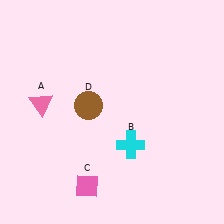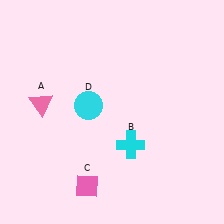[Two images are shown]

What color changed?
The circle (D) changed from brown in Image 1 to cyan in Image 2.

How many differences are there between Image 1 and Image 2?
There is 1 difference between the two images.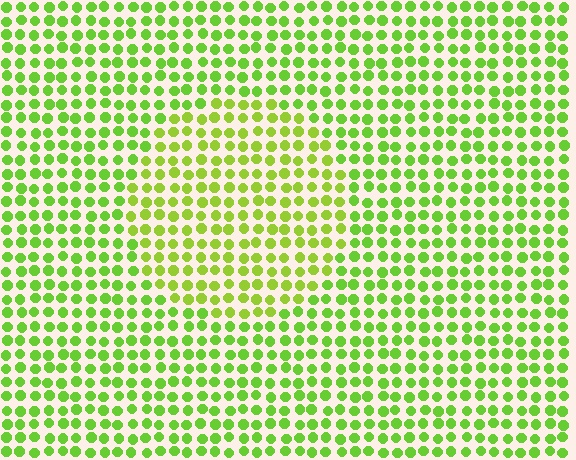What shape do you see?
I see a circle.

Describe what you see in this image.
The image is filled with small lime elements in a uniform arrangement. A circle-shaped region is visible where the elements are tinted to a slightly different hue, forming a subtle color boundary.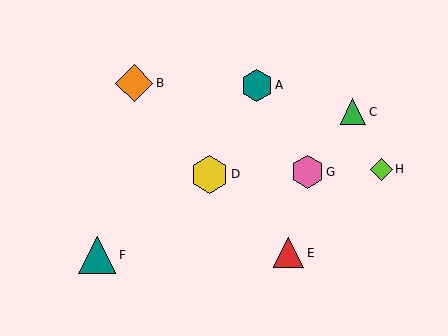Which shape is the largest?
The teal triangle (labeled F) is the largest.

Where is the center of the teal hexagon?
The center of the teal hexagon is at (257, 85).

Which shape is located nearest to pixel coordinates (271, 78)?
The teal hexagon (labeled A) at (257, 85) is nearest to that location.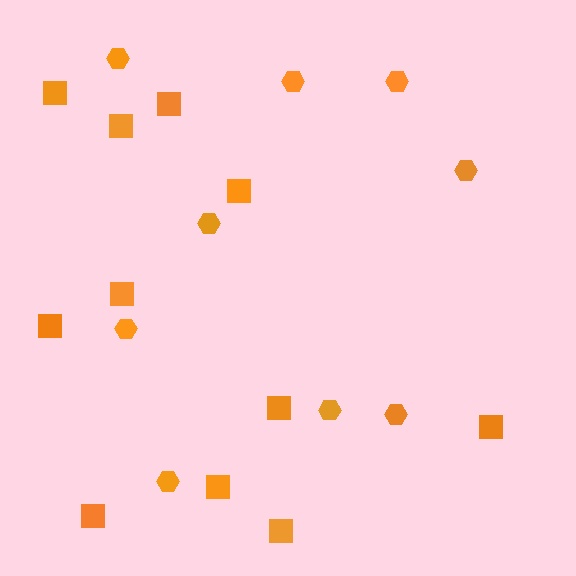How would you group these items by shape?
There are 2 groups: one group of squares (11) and one group of hexagons (9).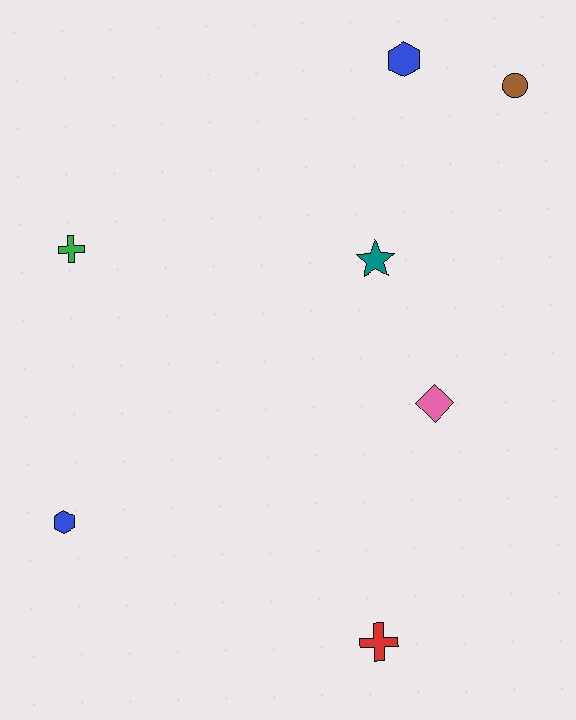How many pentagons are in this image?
There are no pentagons.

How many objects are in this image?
There are 7 objects.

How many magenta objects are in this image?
There are no magenta objects.